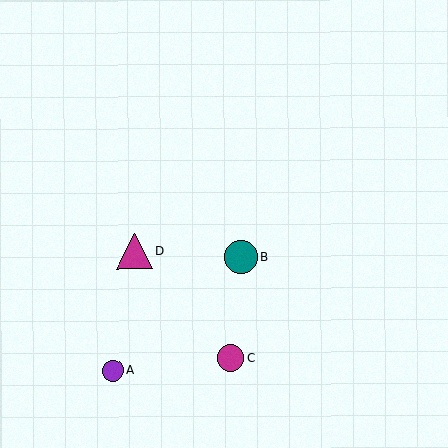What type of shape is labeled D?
Shape D is a magenta triangle.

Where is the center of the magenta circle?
The center of the magenta circle is at (230, 358).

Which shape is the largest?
The magenta triangle (labeled D) is the largest.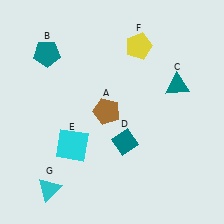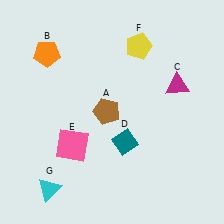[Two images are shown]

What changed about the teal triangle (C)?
In Image 1, C is teal. In Image 2, it changed to magenta.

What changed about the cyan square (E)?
In Image 1, E is cyan. In Image 2, it changed to pink.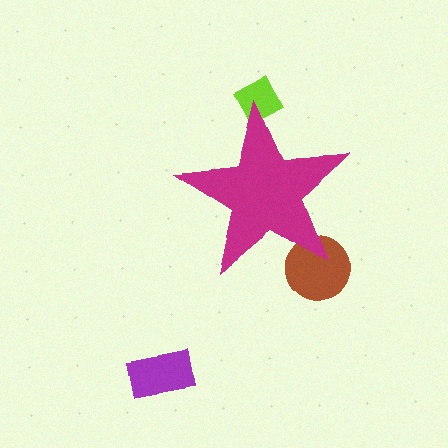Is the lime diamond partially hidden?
Yes, the lime diamond is partially hidden behind the magenta star.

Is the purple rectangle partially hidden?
No, the purple rectangle is fully visible.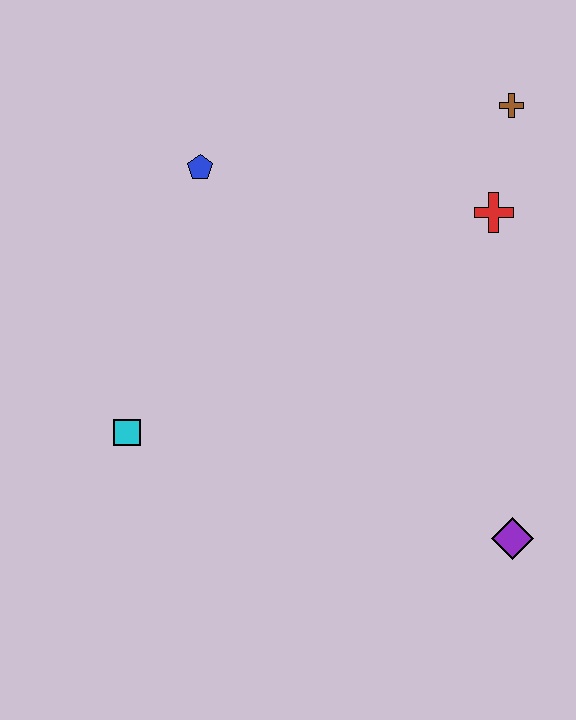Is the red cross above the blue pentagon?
No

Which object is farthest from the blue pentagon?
The purple diamond is farthest from the blue pentagon.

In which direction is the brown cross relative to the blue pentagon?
The brown cross is to the right of the blue pentagon.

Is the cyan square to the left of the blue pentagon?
Yes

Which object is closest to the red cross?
The brown cross is closest to the red cross.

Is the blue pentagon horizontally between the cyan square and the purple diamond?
Yes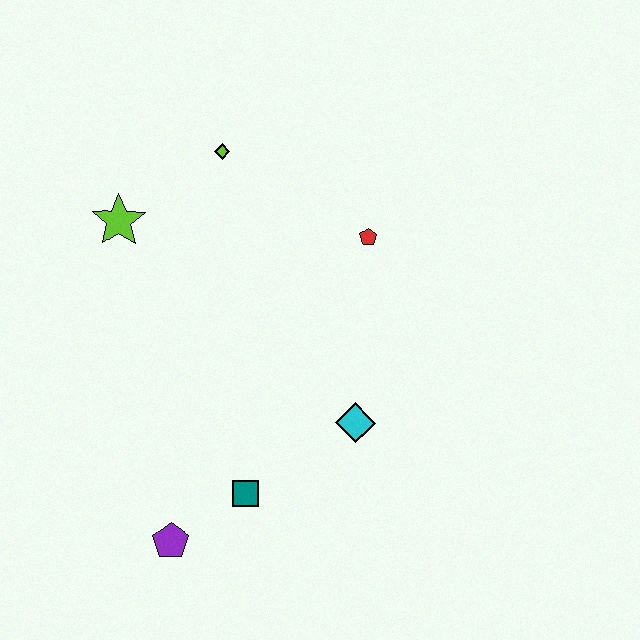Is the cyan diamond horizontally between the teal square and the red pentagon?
Yes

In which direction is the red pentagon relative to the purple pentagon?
The red pentagon is above the purple pentagon.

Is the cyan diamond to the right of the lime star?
Yes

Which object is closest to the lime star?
The lime diamond is closest to the lime star.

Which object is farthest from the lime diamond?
The purple pentagon is farthest from the lime diamond.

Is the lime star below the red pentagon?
No